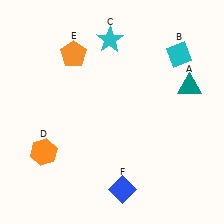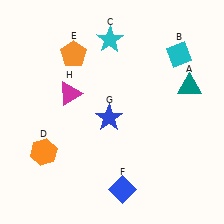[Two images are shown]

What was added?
A blue star (G), a magenta triangle (H) were added in Image 2.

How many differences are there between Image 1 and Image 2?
There are 2 differences between the two images.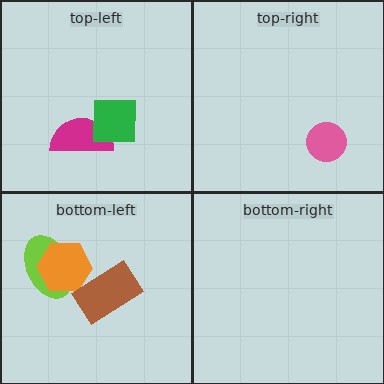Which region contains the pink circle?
The top-right region.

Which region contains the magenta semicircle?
The top-left region.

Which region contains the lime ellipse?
The bottom-left region.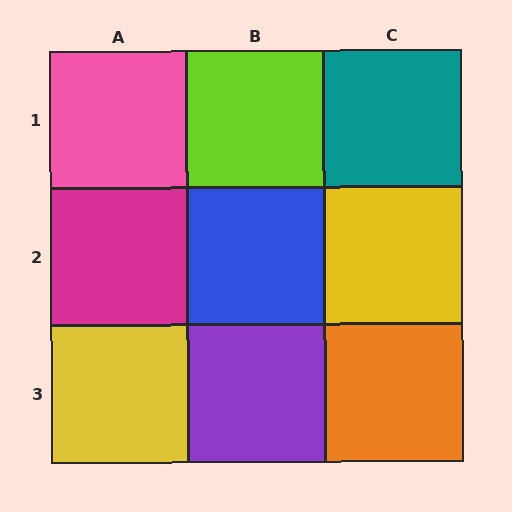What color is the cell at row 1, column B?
Lime.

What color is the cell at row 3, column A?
Yellow.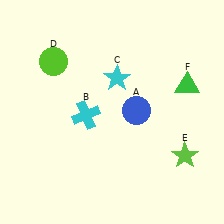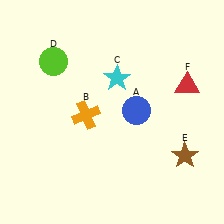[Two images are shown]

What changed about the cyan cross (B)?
In Image 1, B is cyan. In Image 2, it changed to orange.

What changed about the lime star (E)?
In Image 1, E is lime. In Image 2, it changed to brown.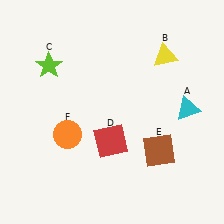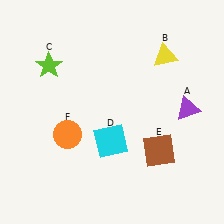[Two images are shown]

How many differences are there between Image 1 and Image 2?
There are 2 differences between the two images.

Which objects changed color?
A changed from cyan to purple. D changed from red to cyan.